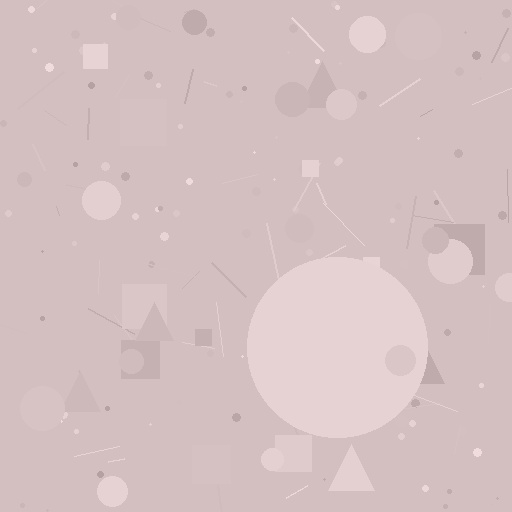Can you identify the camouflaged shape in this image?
The camouflaged shape is a circle.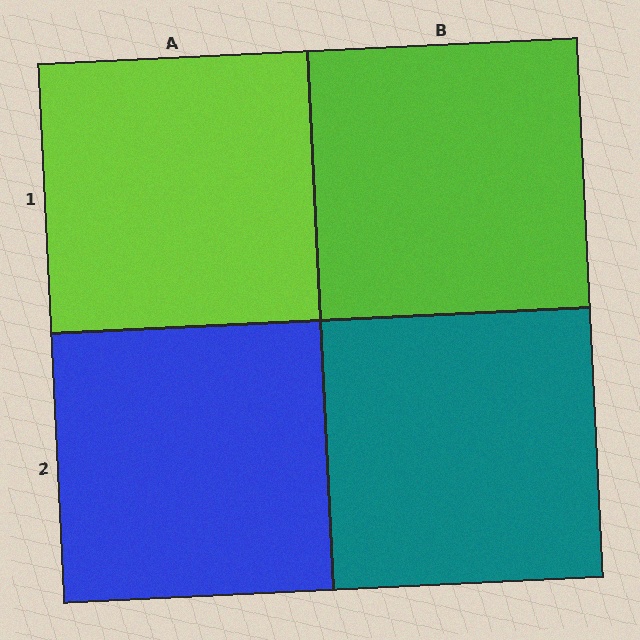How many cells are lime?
2 cells are lime.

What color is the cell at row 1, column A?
Lime.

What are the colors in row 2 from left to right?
Blue, teal.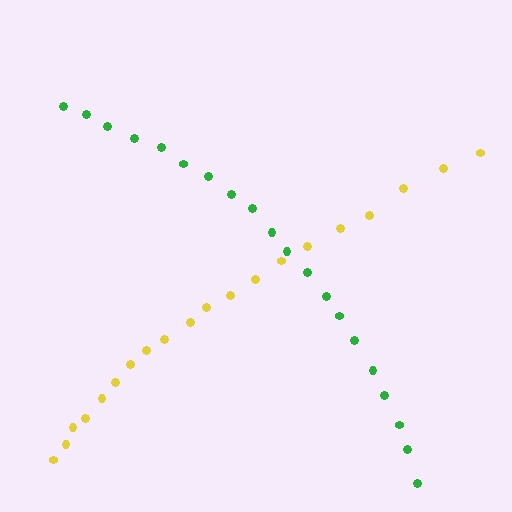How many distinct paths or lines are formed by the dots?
There are 2 distinct paths.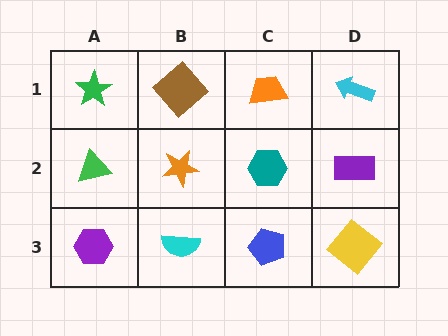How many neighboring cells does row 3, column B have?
3.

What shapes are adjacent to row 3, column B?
An orange star (row 2, column B), a purple hexagon (row 3, column A), a blue pentagon (row 3, column C).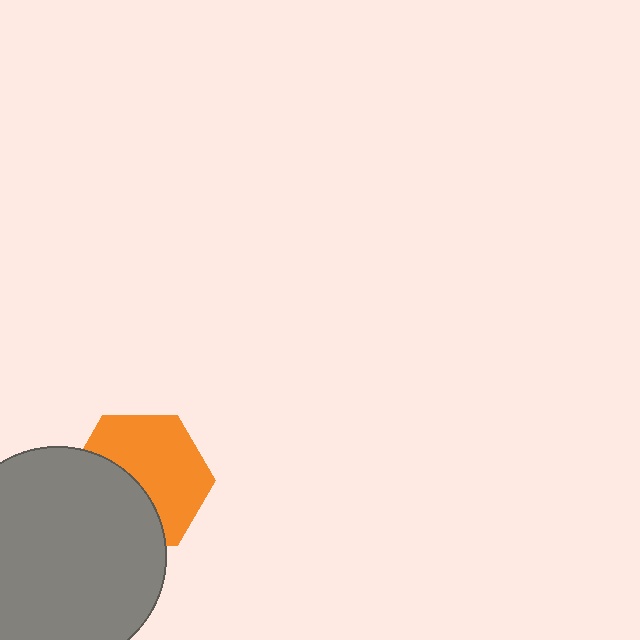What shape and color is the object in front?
The object in front is a gray circle.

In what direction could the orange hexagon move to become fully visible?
The orange hexagon could move toward the upper-right. That would shift it out from behind the gray circle entirely.